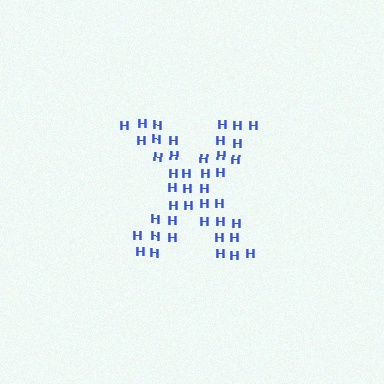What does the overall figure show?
The overall figure shows the letter X.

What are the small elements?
The small elements are letter H's.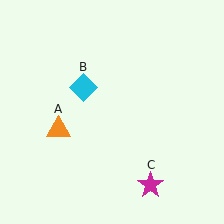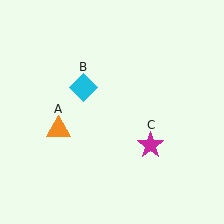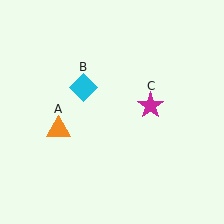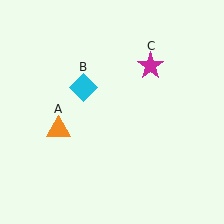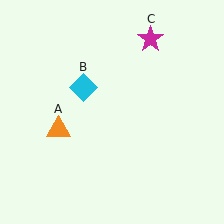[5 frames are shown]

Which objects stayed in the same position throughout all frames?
Orange triangle (object A) and cyan diamond (object B) remained stationary.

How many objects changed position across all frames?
1 object changed position: magenta star (object C).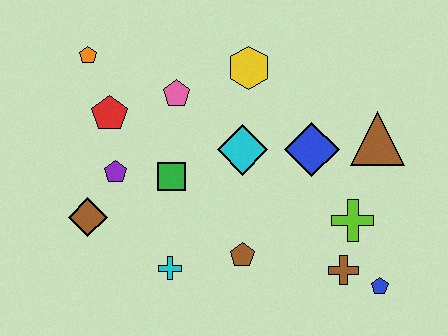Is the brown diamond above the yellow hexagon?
No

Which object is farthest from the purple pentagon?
The blue pentagon is farthest from the purple pentagon.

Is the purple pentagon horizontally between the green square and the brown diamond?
Yes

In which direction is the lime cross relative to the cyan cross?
The lime cross is to the right of the cyan cross.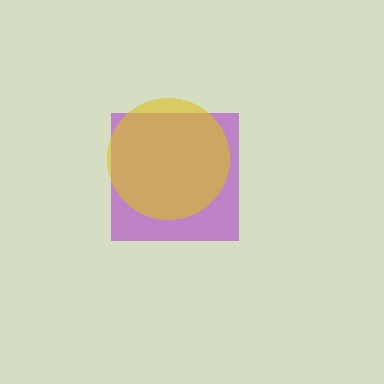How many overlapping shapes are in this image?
There are 2 overlapping shapes in the image.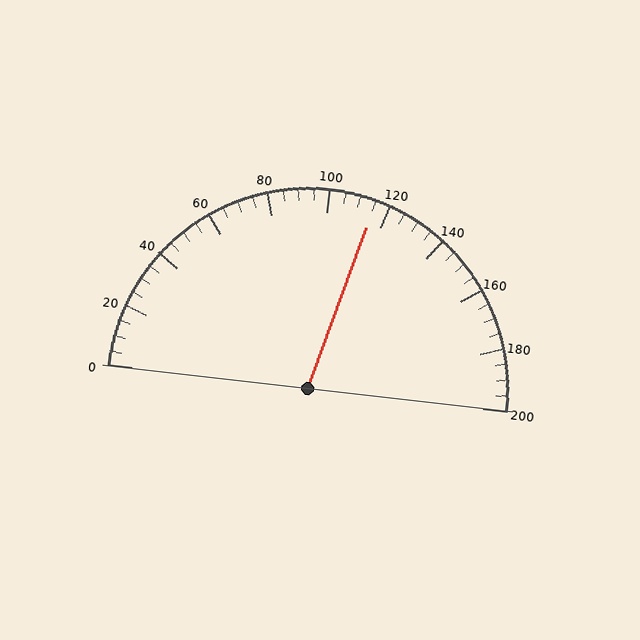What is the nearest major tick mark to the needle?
The nearest major tick mark is 120.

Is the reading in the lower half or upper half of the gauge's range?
The reading is in the upper half of the range (0 to 200).